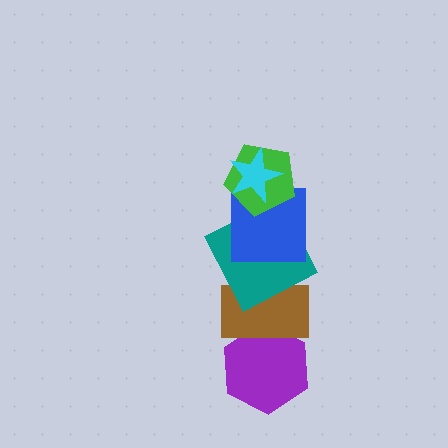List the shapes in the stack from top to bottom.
From top to bottom: the cyan star, the green pentagon, the blue square, the teal square, the brown rectangle, the purple hexagon.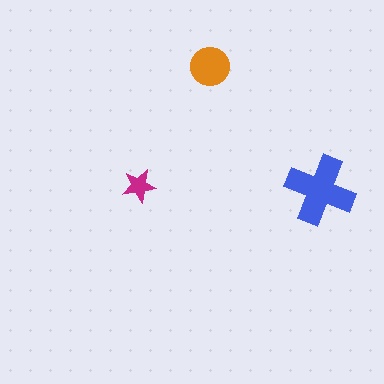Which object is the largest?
The blue cross.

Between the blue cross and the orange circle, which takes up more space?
The blue cross.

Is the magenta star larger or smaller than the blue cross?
Smaller.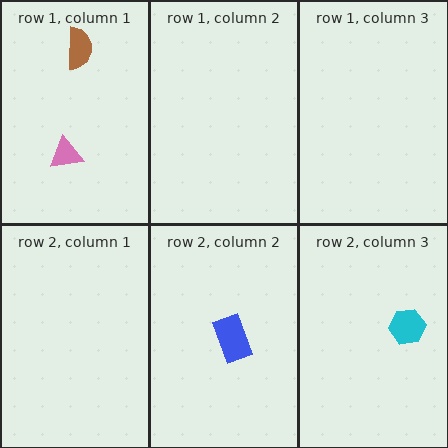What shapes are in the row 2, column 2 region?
The blue rectangle.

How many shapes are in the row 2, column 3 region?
1.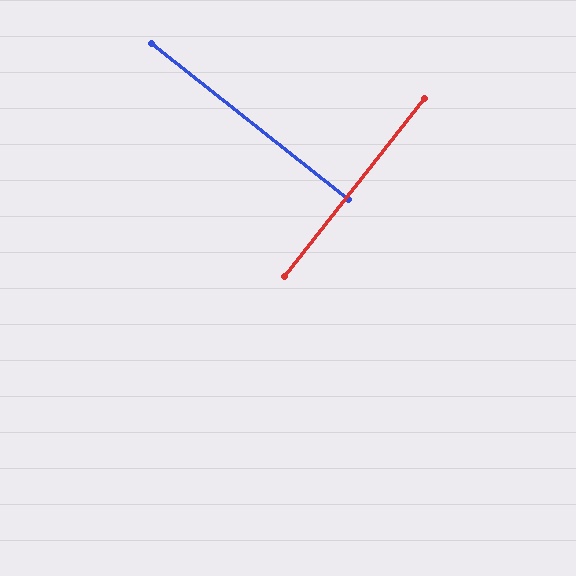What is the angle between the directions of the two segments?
Approximately 89 degrees.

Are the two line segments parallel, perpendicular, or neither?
Perpendicular — they meet at approximately 89°.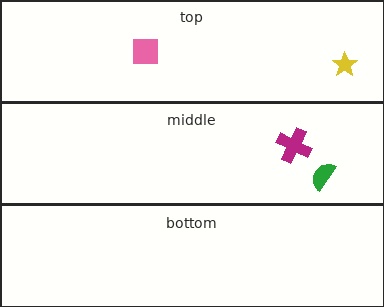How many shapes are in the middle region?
2.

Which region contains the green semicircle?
The middle region.